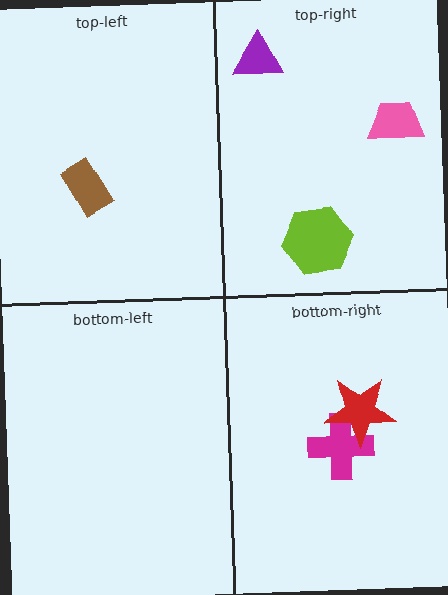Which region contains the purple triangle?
The top-right region.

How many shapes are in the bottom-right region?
2.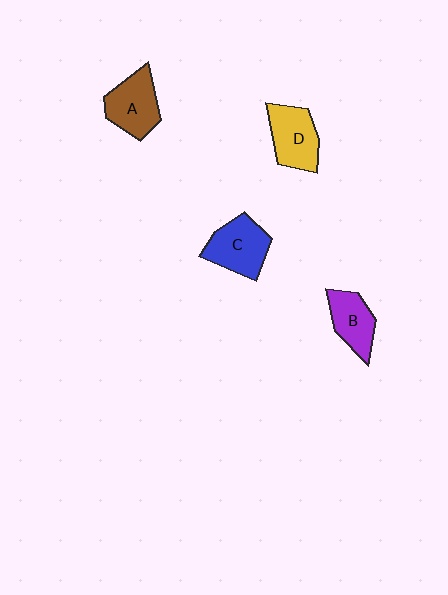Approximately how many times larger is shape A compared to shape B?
Approximately 1.2 times.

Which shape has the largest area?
Shape C (blue).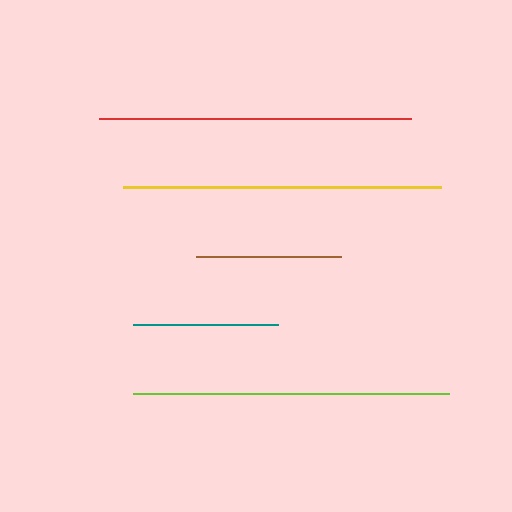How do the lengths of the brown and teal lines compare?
The brown and teal lines are approximately the same length.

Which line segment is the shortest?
The teal line is the shortest at approximately 145 pixels.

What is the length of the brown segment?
The brown segment is approximately 145 pixels long.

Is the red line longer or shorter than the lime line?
The lime line is longer than the red line.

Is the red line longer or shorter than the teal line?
The red line is longer than the teal line.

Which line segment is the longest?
The yellow line is the longest at approximately 318 pixels.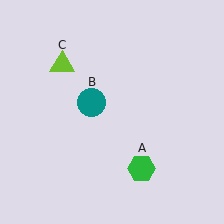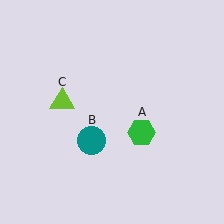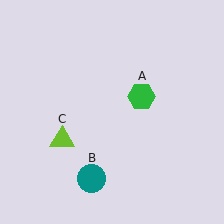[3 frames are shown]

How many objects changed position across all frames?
3 objects changed position: green hexagon (object A), teal circle (object B), lime triangle (object C).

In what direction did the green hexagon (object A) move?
The green hexagon (object A) moved up.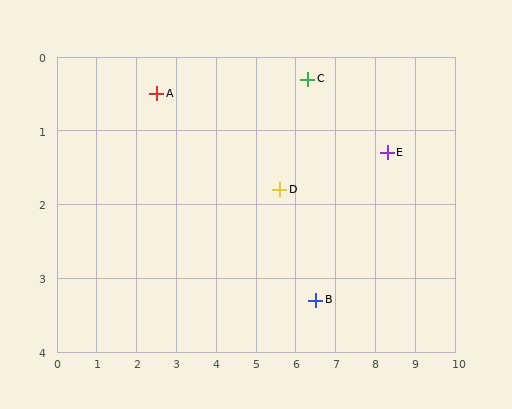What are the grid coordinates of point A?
Point A is at approximately (2.5, 0.5).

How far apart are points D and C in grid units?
Points D and C are about 1.7 grid units apart.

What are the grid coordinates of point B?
Point B is at approximately (6.5, 3.3).